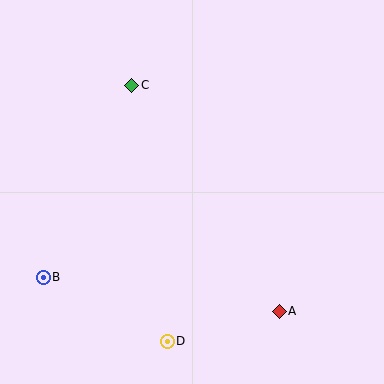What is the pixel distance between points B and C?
The distance between B and C is 212 pixels.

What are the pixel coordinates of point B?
Point B is at (43, 277).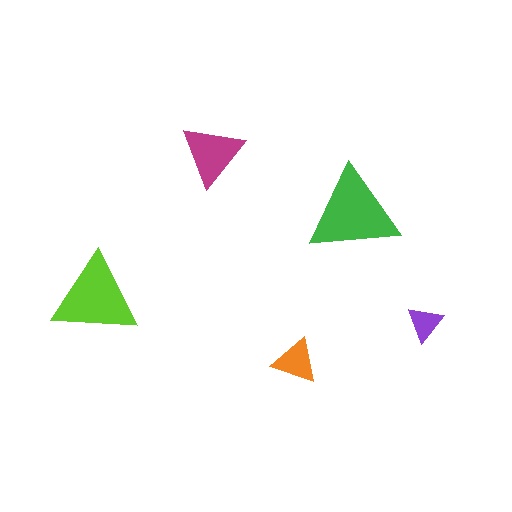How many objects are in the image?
There are 5 objects in the image.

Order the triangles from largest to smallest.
the green one, the lime one, the magenta one, the orange one, the purple one.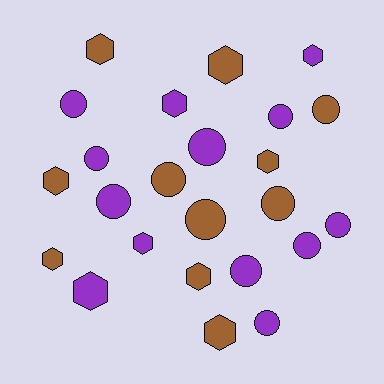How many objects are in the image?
There are 24 objects.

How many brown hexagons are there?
There are 7 brown hexagons.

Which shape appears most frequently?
Circle, with 13 objects.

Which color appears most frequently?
Purple, with 13 objects.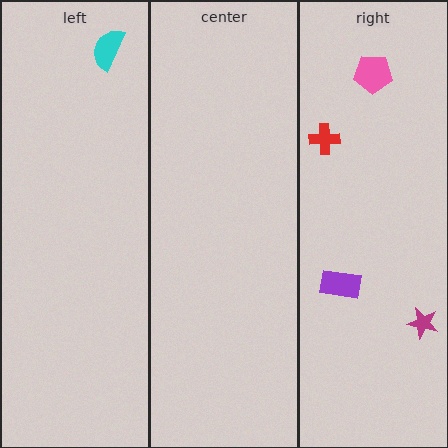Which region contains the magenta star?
The right region.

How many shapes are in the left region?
1.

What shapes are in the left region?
The cyan semicircle.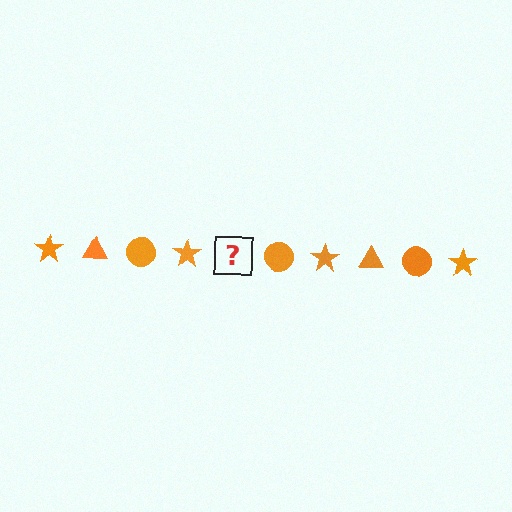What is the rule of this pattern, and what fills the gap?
The rule is that the pattern cycles through star, triangle, circle shapes in orange. The gap should be filled with an orange triangle.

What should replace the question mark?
The question mark should be replaced with an orange triangle.